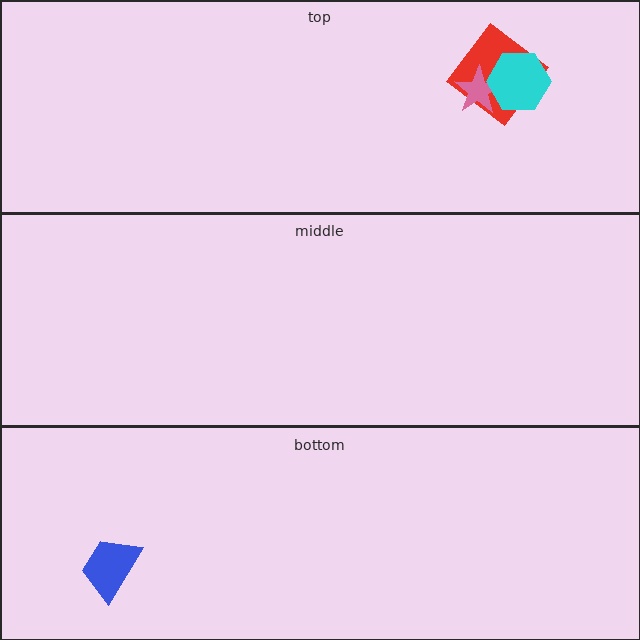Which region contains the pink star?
The top region.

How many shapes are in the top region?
3.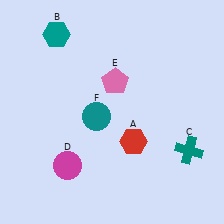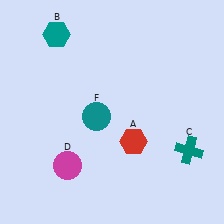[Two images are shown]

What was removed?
The pink pentagon (E) was removed in Image 2.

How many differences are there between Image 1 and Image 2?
There is 1 difference between the two images.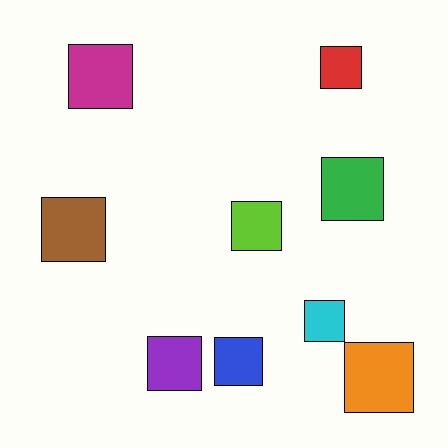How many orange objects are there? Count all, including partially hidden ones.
There is 1 orange object.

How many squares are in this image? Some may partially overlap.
There are 9 squares.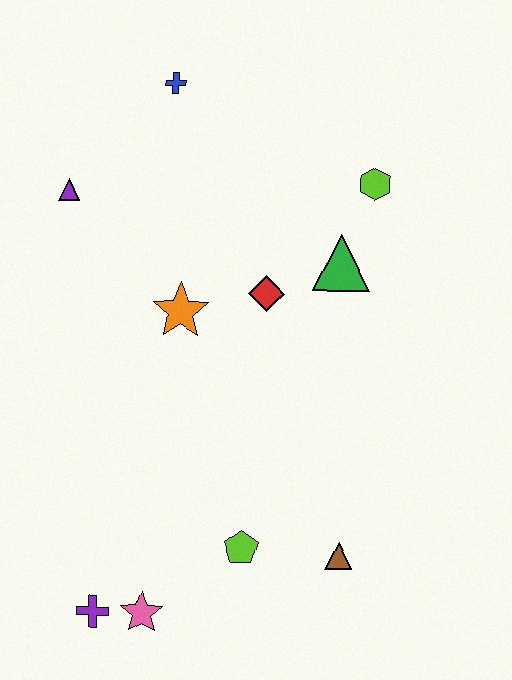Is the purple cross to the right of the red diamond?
No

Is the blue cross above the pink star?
Yes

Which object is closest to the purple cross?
The pink star is closest to the purple cross.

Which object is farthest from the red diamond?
The purple cross is farthest from the red diamond.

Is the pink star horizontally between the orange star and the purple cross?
Yes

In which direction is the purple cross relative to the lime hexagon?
The purple cross is below the lime hexagon.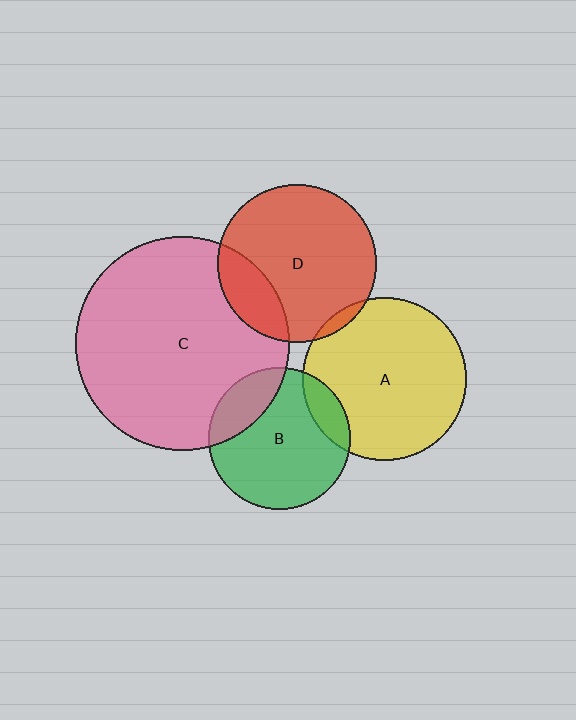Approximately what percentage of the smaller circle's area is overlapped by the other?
Approximately 20%.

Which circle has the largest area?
Circle C (pink).